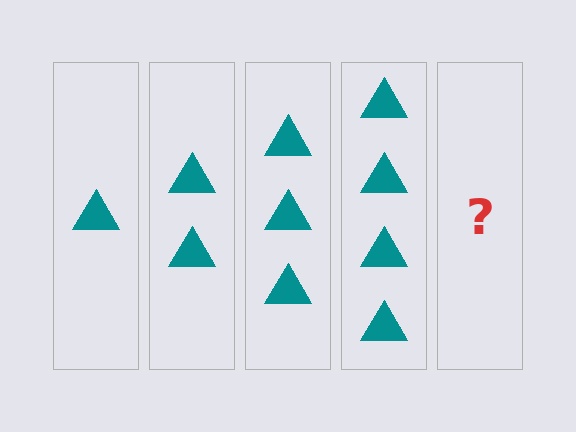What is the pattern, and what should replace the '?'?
The pattern is that each step adds one more triangle. The '?' should be 5 triangles.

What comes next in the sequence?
The next element should be 5 triangles.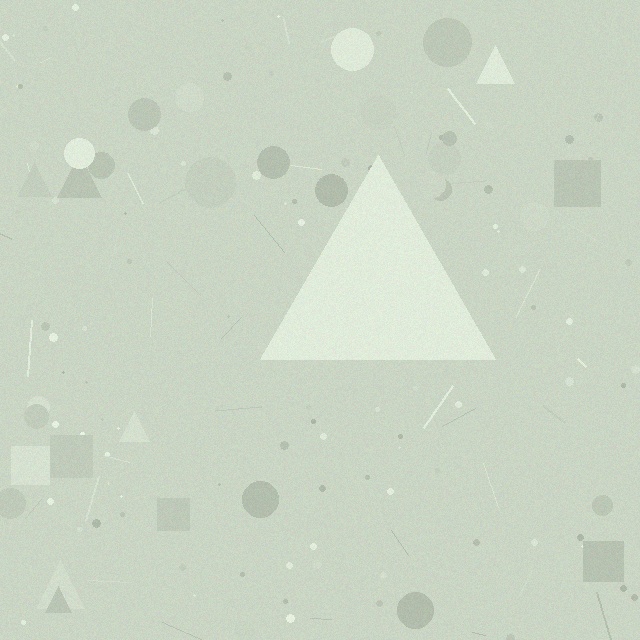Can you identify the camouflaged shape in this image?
The camouflaged shape is a triangle.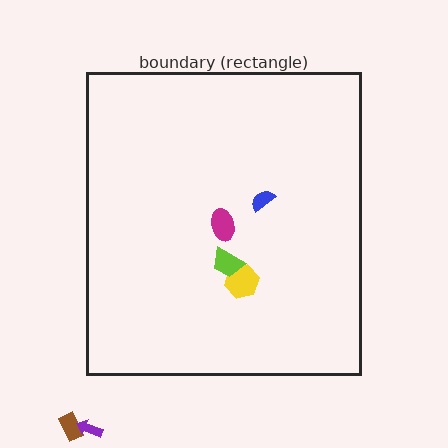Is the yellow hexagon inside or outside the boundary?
Inside.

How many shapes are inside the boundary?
4 inside, 2 outside.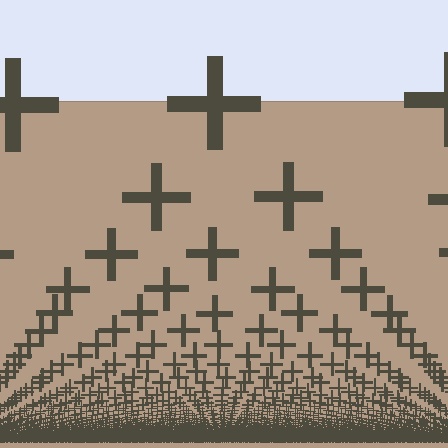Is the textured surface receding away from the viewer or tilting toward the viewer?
The surface appears to tilt toward the viewer. Texture elements get larger and sparser toward the top.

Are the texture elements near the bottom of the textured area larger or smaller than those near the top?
Smaller. The gradient is inverted — elements near the bottom are smaller and denser.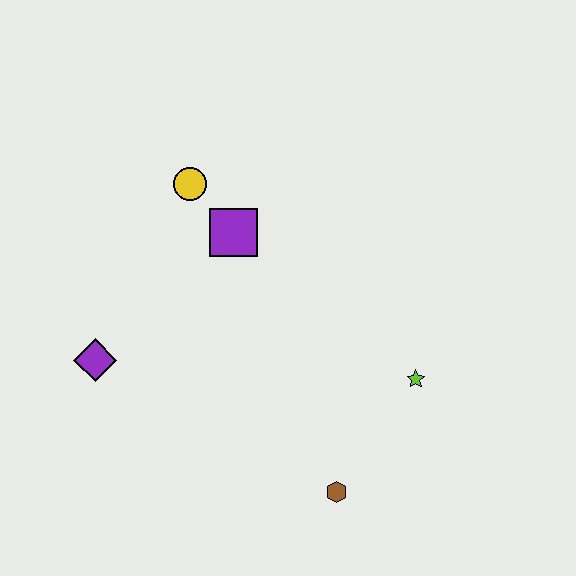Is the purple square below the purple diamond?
No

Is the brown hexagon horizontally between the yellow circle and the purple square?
No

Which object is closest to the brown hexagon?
The lime star is closest to the brown hexagon.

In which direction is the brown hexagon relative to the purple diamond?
The brown hexagon is to the right of the purple diamond.